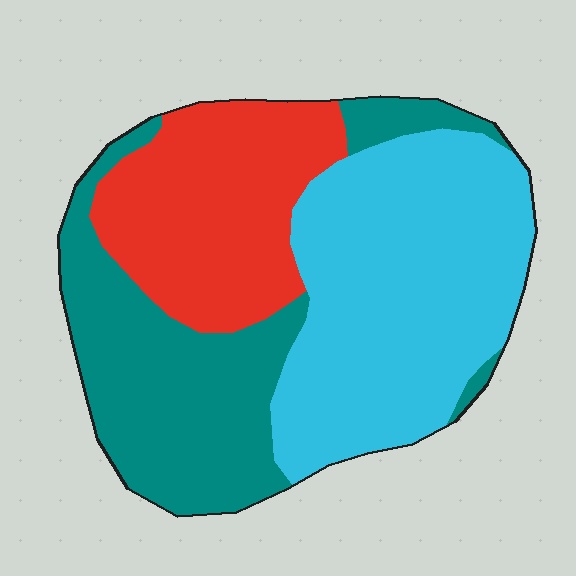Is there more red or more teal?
Teal.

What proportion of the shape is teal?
Teal covers 32% of the shape.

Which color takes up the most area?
Cyan, at roughly 40%.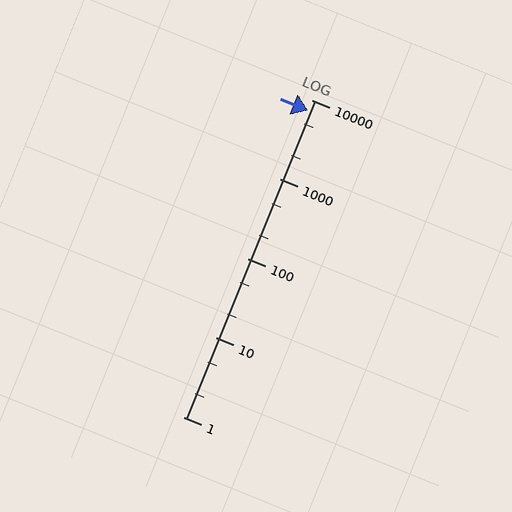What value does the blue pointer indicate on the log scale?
The pointer indicates approximately 7400.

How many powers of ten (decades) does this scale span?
The scale spans 4 decades, from 1 to 10000.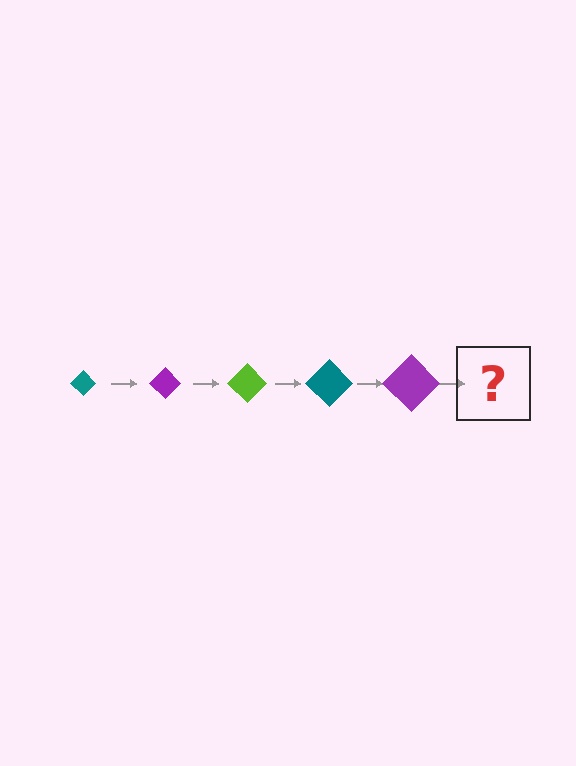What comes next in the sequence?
The next element should be a lime diamond, larger than the previous one.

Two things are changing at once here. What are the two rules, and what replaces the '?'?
The two rules are that the diamond grows larger each step and the color cycles through teal, purple, and lime. The '?' should be a lime diamond, larger than the previous one.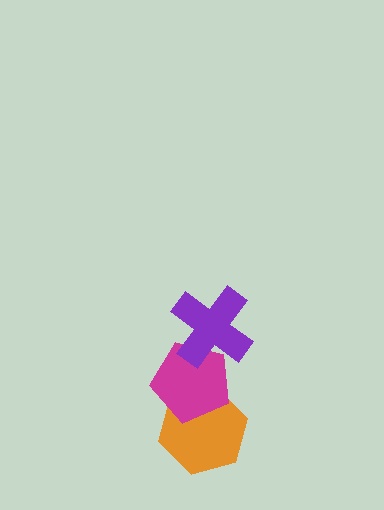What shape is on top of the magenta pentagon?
The purple cross is on top of the magenta pentagon.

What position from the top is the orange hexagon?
The orange hexagon is 3rd from the top.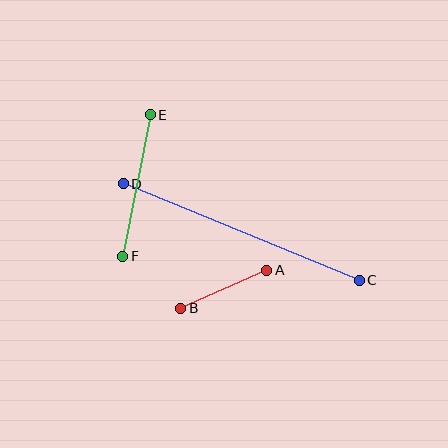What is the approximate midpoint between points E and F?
The midpoint is at approximately (137, 185) pixels.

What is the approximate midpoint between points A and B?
The midpoint is at approximately (224, 289) pixels.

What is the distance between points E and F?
The distance is approximately 144 pixels.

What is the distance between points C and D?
The distance is approximately 255 pixels.